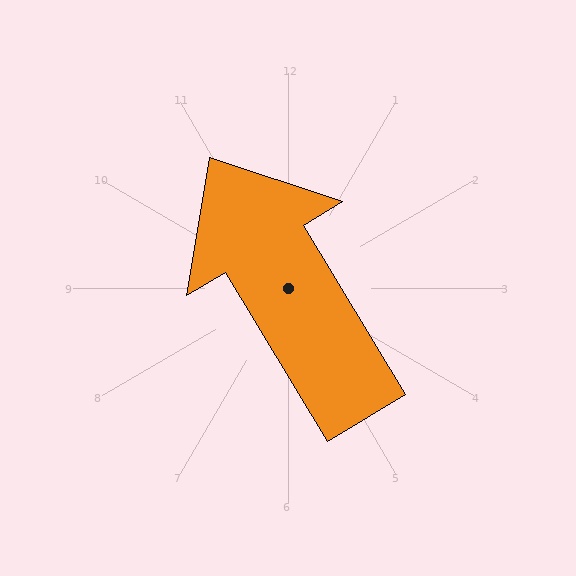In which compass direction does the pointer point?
Northwest.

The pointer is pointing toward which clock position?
Roughly 11 o'clock.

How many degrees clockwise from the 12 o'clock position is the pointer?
Approximately 329 degrees.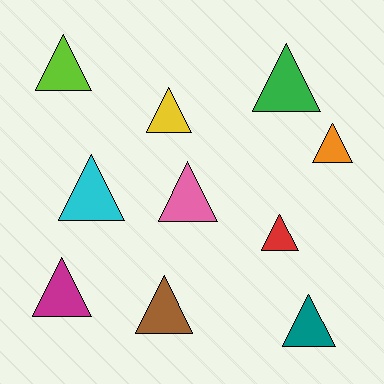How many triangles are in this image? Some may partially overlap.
There are 10 triangles.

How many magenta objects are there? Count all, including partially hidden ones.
There is 1 magenta object.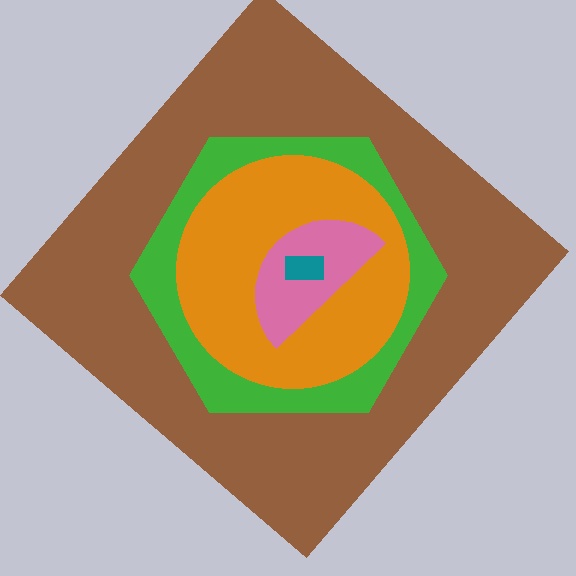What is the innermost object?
The teal rectangle.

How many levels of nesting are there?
5.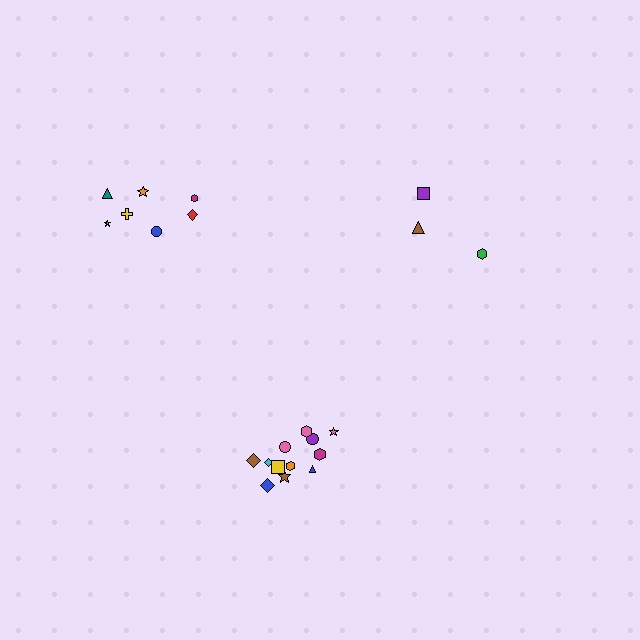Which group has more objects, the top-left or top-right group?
The top-left group.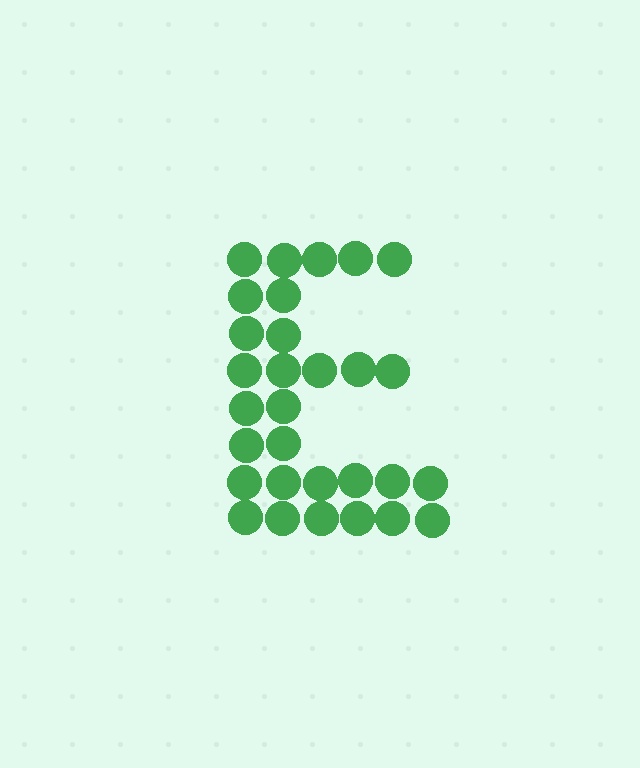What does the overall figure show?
The overall figure shows the letter E.